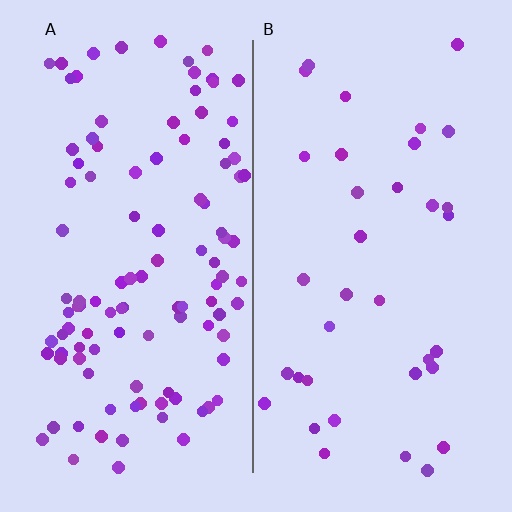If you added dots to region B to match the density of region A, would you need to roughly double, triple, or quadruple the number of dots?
Approximately triple.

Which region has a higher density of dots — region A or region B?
A (the left).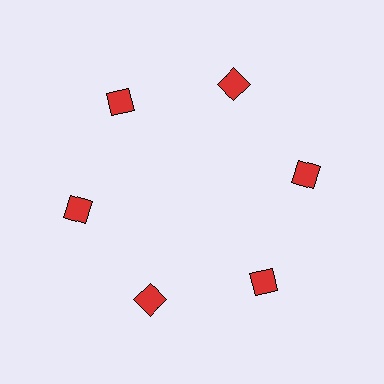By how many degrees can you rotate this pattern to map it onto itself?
The pattern maps onto itself every 60 degrees of rotation.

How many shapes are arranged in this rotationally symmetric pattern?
There are 6 shapes, arranged in 6 groups of 1.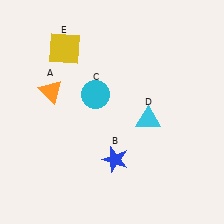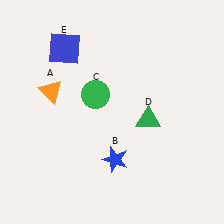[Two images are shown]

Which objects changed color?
C changed from cyan to green. D changed from cyan to green. E changed from yellow to blue.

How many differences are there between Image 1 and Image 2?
There are 3 differences between the two images.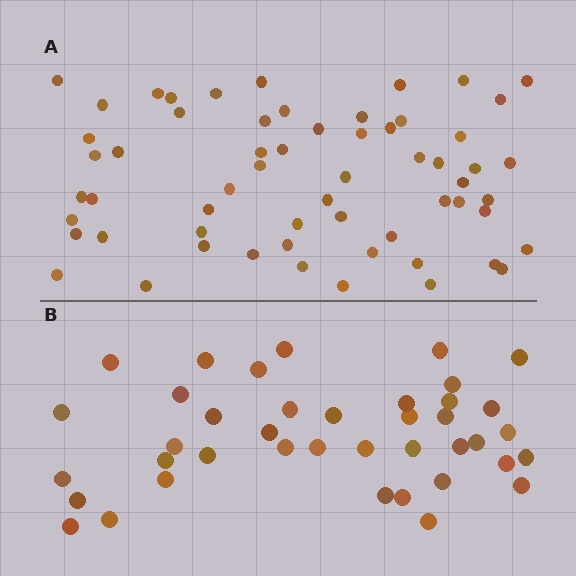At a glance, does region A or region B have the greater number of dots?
Region A (the top region) has more dots.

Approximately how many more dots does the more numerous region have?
Region A has approximately 20 more dots than region B.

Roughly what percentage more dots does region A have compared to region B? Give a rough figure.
About 50% more.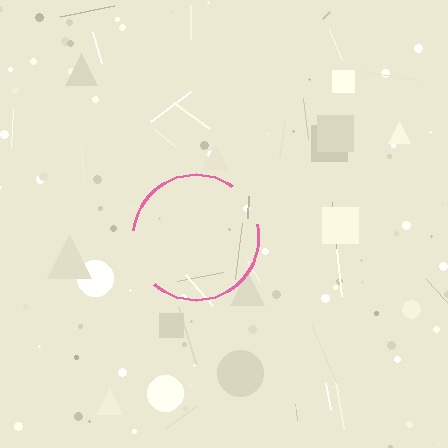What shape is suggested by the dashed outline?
The dashed outline suggests a circle.